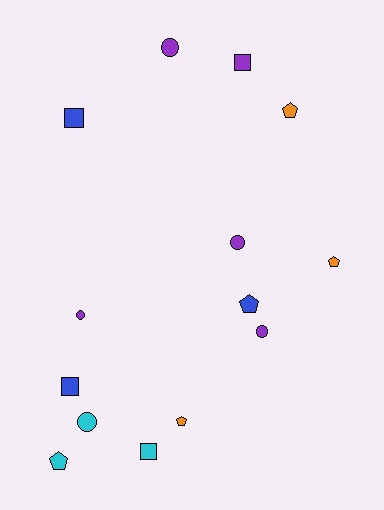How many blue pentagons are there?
There is 1 blue pentagon.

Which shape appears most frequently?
Pentagon, with 5 objects.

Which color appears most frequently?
Purple, with 5 objects.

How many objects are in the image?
There are 14 objects.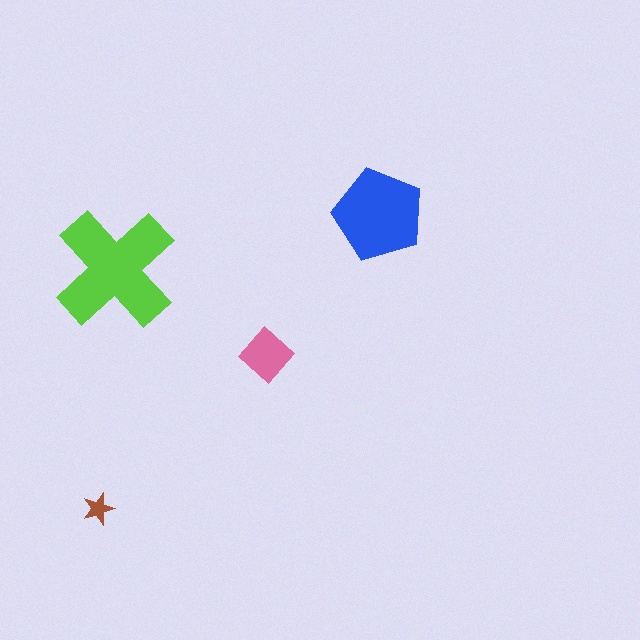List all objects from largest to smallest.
The lime cross, the blue pentagon, the pink diamond, the brown star.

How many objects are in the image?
There are 4 objects in the image.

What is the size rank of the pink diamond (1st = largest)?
3rd.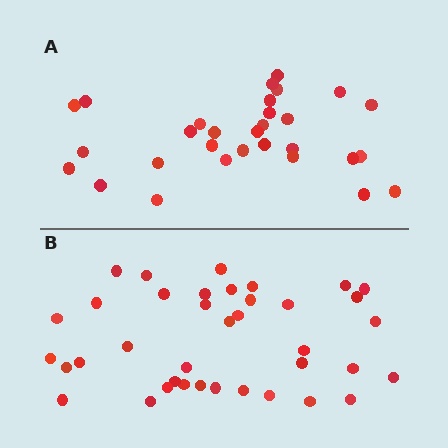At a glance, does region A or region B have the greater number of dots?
Region B (the bottom region) has more dots.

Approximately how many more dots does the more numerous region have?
Region B has roughly 8 or so more dots than region A.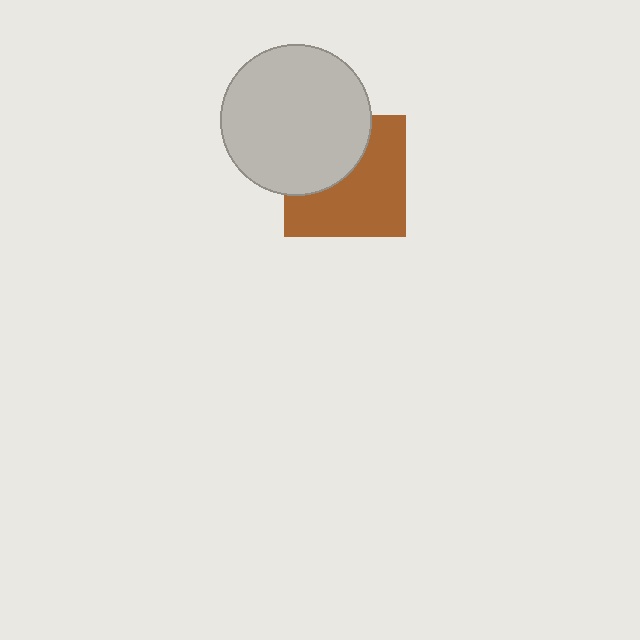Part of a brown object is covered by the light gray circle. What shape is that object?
It is a square.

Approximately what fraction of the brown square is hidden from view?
Roughly 39% of the brown square is hidden behind the light gray circle.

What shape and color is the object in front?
The object in front is a light gray circle.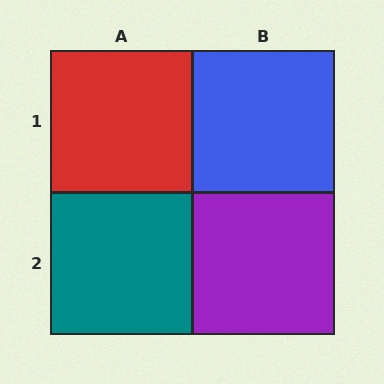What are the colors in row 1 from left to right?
Red, blue.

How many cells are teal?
1 cell is teal.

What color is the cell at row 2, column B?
Purple.